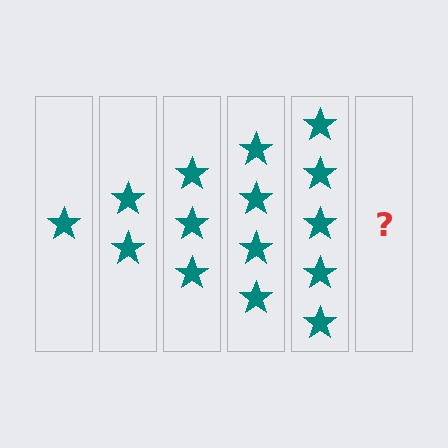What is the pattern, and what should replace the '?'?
The pattern is that each step adds one more star. The '?' should be 6 stars.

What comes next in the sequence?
The next element should be 6 stars.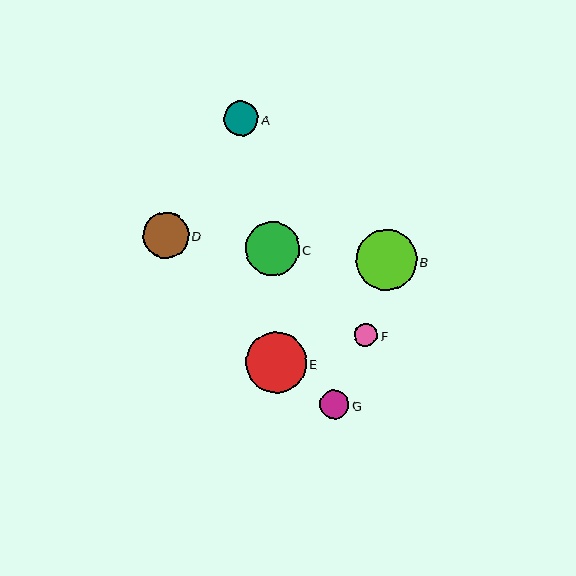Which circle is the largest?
Circle B is the largest with a size of approximately 61 pixels.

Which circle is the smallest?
Circle F is the smallest with a size of approximately 23 pixels.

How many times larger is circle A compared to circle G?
Circle A is approximately 1.2 times the size of circle G.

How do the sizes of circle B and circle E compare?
Circle B and circle E are approximately the same size.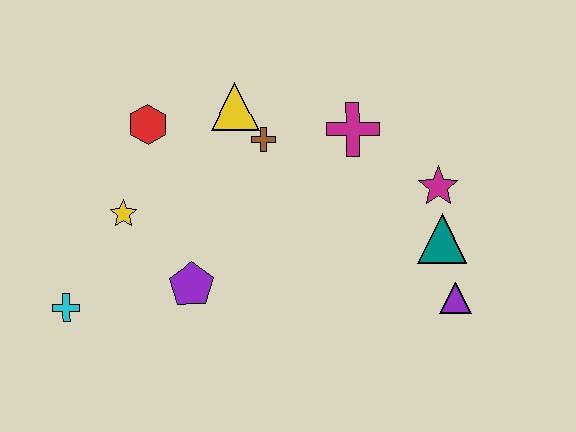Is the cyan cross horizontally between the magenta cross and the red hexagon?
No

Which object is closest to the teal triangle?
The magenta star is closest to the teal triangle.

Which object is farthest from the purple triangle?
The cyan cross is farthest from the purple triangle.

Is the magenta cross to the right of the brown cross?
Yes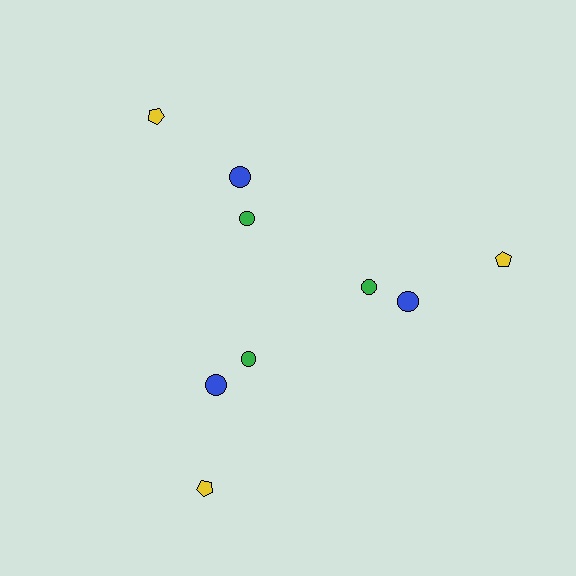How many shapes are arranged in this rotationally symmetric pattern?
There are 9 shapes, arranged in 3 groups of 3.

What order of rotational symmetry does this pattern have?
This pattern has 3-fold rotational symmetry.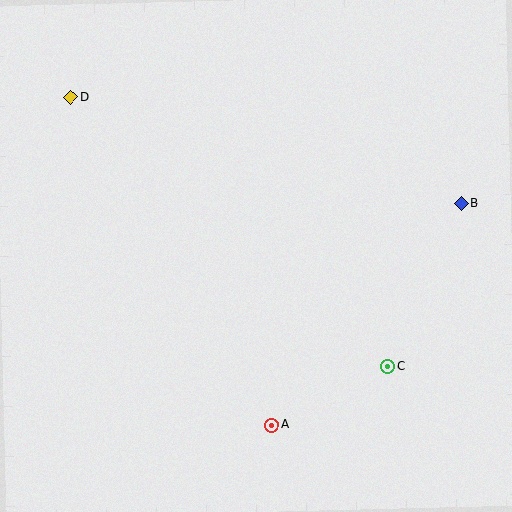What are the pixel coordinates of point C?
Point C is at (387, 367).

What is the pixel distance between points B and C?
The distance between B and C is 179 pixels.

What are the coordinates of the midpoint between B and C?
The midpoint between B and C is at (424, 285).